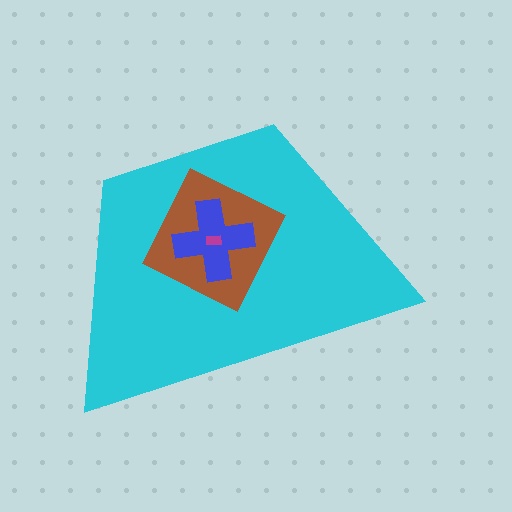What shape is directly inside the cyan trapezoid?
The brown diamond.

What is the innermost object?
The magenta rectangle.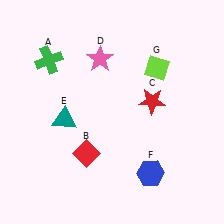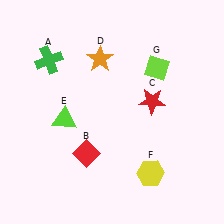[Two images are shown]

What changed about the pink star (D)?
In Image 1, D is pink. In Image 2, it changed to orange.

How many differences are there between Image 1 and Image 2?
There are 3 differences between the two images.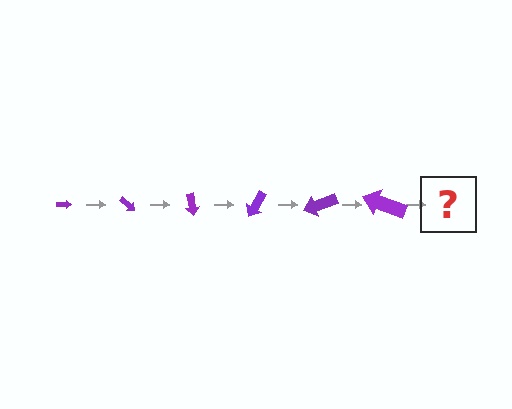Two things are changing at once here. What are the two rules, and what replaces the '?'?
The two rules are that the arrow grows larger each step and it rotates 40 degrees each step. The '?' should be an arrow, larger than the previous one and rotated 240 degrees from the start.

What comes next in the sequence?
The next element should be an arrow, larger than the previous one and rotated 240 degrees from the start.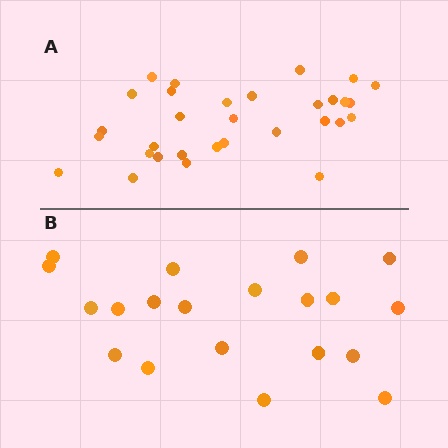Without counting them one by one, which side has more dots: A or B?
Region A (the top region) has more dots.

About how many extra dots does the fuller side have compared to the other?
Region A has roughly 12 or so more dots than region B.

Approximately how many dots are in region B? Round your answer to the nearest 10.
About 20 dots.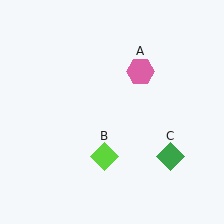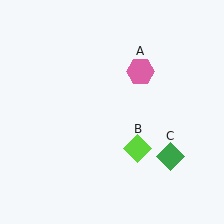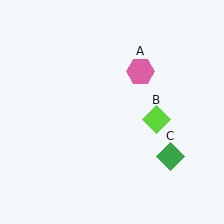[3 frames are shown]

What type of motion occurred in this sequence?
The lime diamond (object B) rotated counterclockwise around the center of the scene.